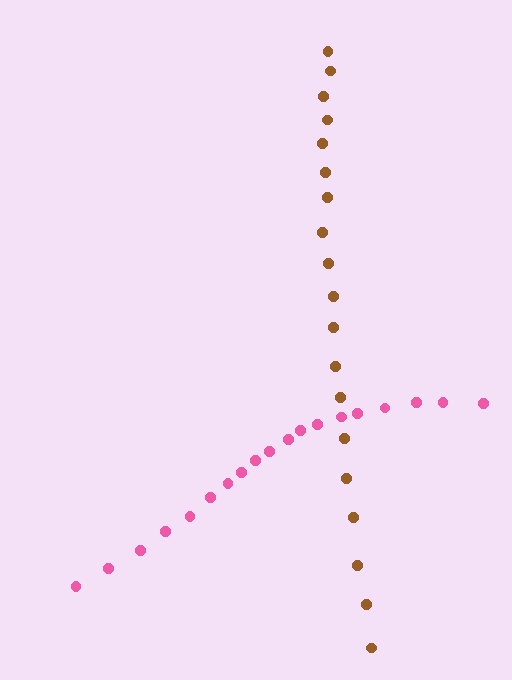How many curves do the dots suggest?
There are 2 distinct paths.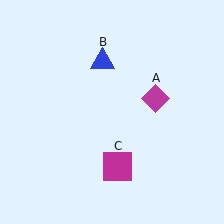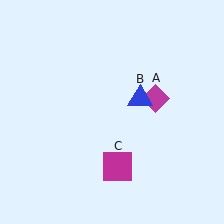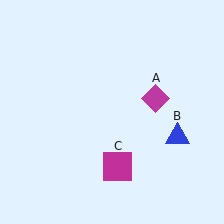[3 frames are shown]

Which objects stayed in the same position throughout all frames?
Magenta diamond (object A) and magenta square (object C) remained stationary.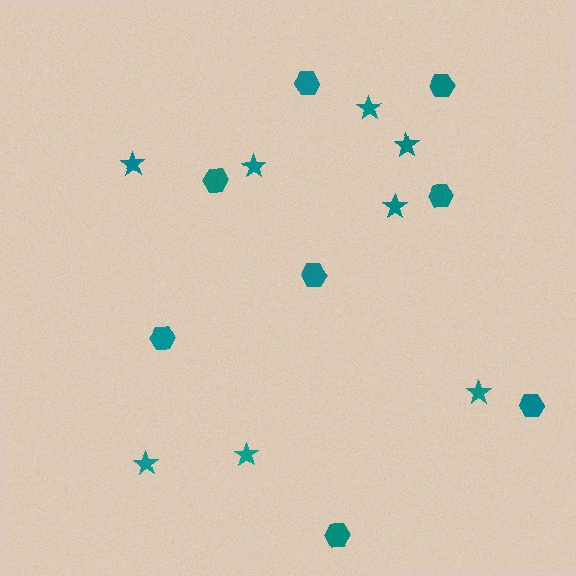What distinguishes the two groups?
There are 2 groups: one group of hexagons (8) and one group of stars (8).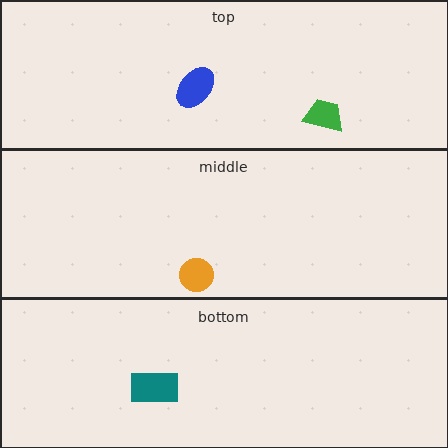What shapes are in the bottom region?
The teal rectangle.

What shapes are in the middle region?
The orange circle.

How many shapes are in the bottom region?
1.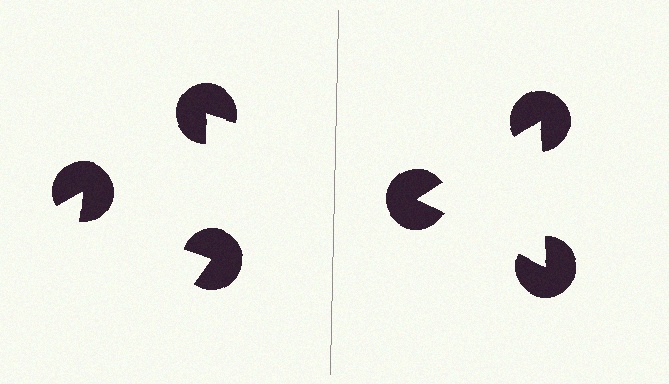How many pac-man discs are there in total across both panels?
6 — 3 on each side.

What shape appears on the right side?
An illusory triangle.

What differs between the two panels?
The pac-man discs are positioned identically on both sides; only the wedge orientations differ. On the right they align to a triangle; on the left they are misaligned.